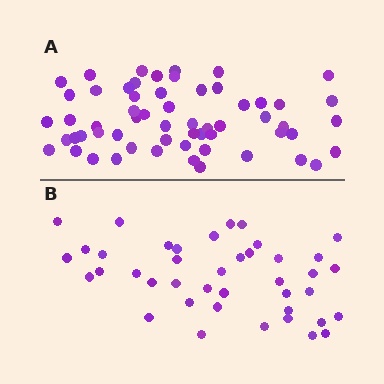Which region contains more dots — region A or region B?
Region A (the top region) has more dots.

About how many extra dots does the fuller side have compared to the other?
Region A has approximately 20 more dots than region B.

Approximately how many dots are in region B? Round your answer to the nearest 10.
About 40 dots. (The exact count is 41, which rounds to 40.)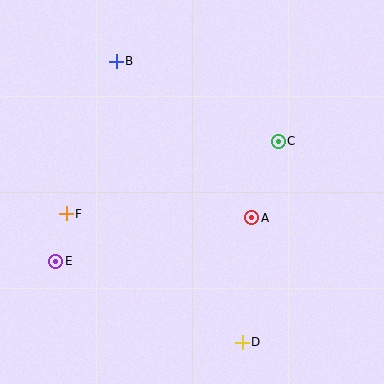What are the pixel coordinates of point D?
Point D is at (242, 342).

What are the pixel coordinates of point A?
Point A is at (252, 218).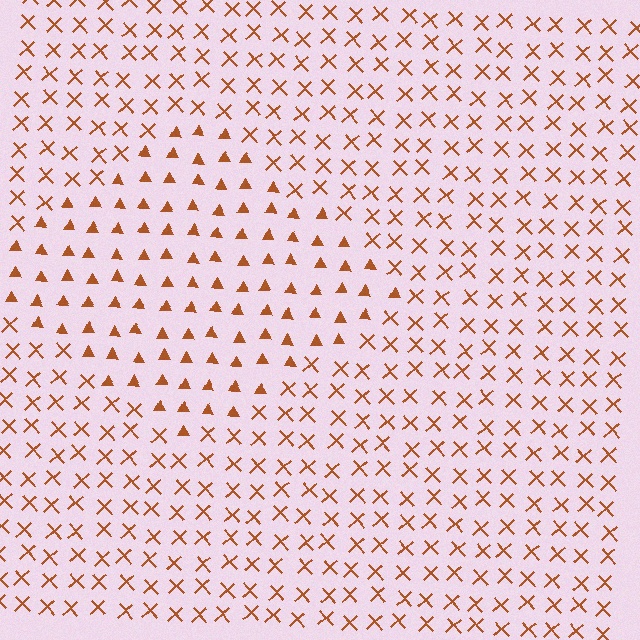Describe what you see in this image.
The image is filled with small brown elements arranged in a uniform grid. A diamond-shaped region contains triangles, while the surrounding area contains X marks. The boundary is defined purely by the change in element shape.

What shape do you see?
I see a diamond.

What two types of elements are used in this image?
The image uses triangles inside the diamond region and X marks outside it.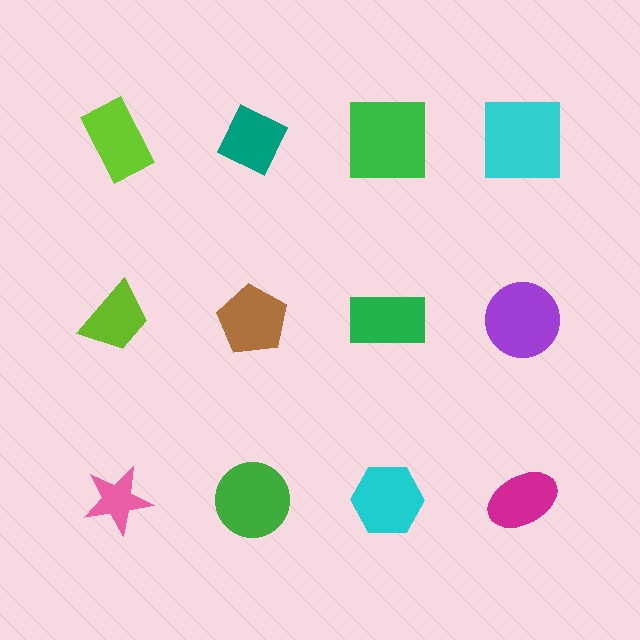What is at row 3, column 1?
A pink star.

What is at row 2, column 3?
A green rectangle.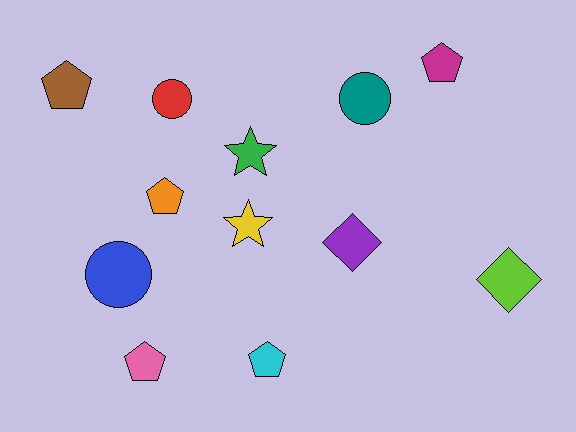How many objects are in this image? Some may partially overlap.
There are 12 objects.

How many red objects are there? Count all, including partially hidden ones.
There is 1 red object.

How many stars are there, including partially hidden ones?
There are 2 stars.